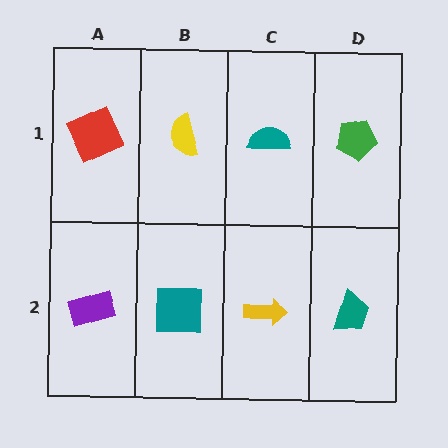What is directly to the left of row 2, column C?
A teal square.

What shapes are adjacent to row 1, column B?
A teal square (row 2, column B), a red square (row 1, column A), a teal semicircle (row 1, column C).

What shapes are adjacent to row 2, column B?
A yellow semicircle (row 1, column B), a purple rectangle (row 2, column A), a yellow arrow (row 2, column C).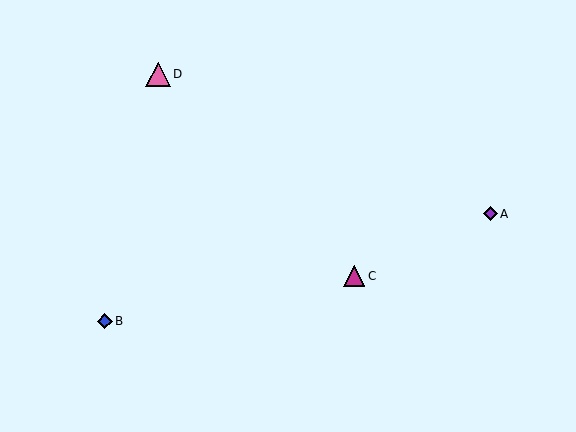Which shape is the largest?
The pink triangle (labeled D) is the largest.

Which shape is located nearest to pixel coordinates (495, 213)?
The purple diamond (labeled A) at (490, 214) is nearest to that location.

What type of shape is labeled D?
Shape D is a pink triangle.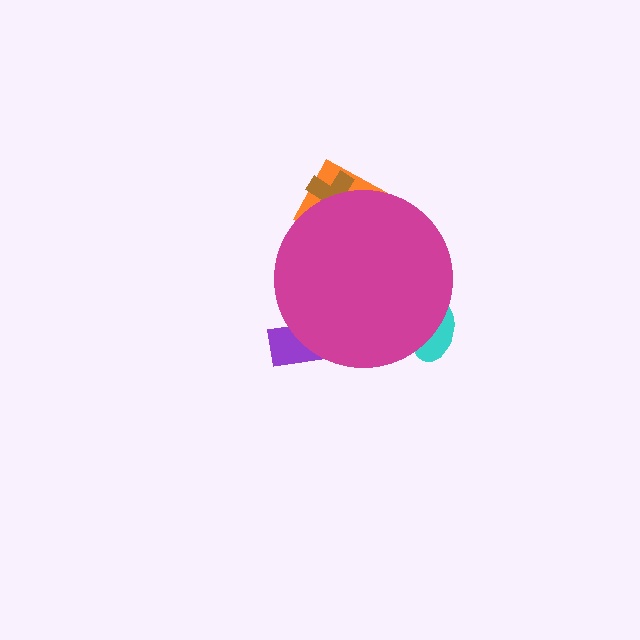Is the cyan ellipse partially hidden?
Yes, the cyan ellipse is partially hidden behind the magenta circle.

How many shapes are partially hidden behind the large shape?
4 shapes are partially hidden.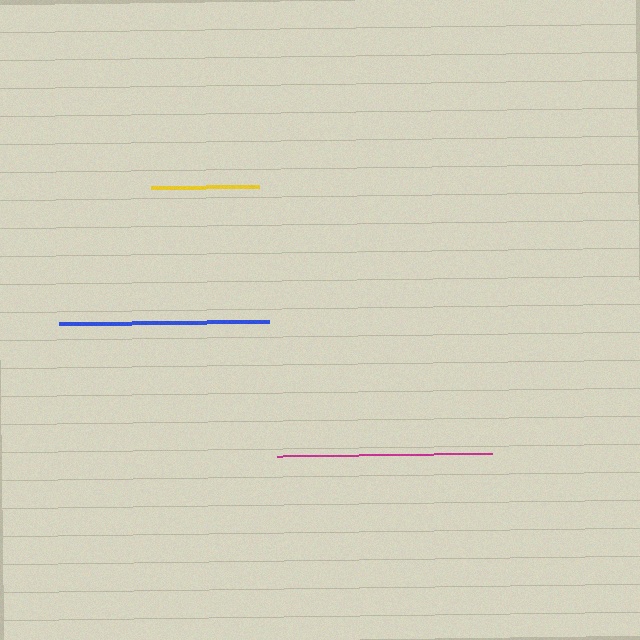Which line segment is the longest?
The magenta line is the longest at approximately 216 pixels.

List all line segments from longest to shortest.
From longest to shortest: magenta, blue, yellow.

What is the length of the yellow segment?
The yellow segment is approximately 107 pixels long.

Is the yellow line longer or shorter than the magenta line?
The magenta line is longer than the yellow line.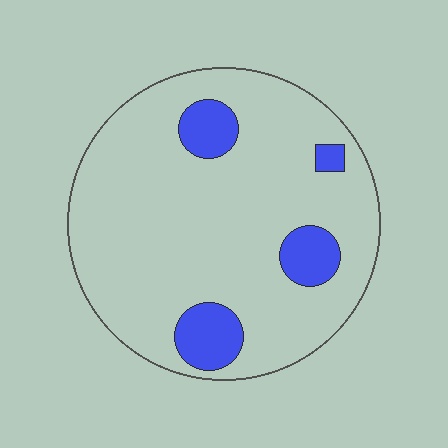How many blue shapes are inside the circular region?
4.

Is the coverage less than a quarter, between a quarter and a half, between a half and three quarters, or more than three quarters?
Less than a quarter.